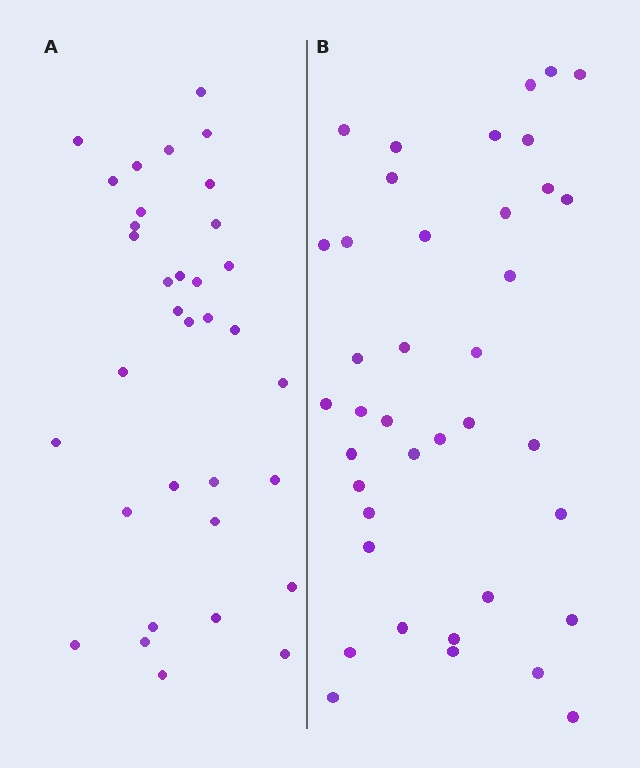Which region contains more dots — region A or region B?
Region B (the right region) has more dots.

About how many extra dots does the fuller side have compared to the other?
Region B has about 5 more dots than region A.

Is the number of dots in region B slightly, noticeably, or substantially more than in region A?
Region B has only slightly more — the two regions are fairly close. The ratio is roughly 1.1 to 1.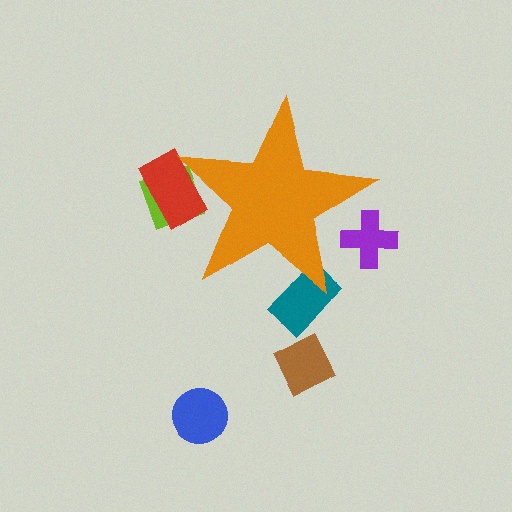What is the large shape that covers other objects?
An orange star.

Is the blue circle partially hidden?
No, the blue circle is fully visible.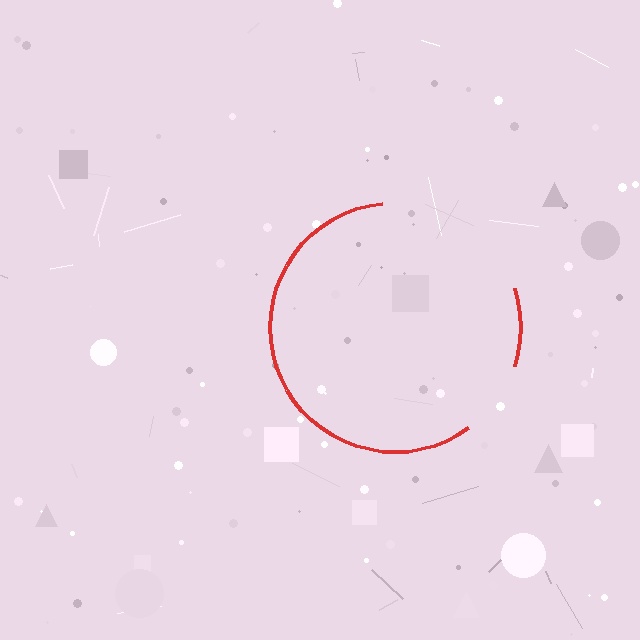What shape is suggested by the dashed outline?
The dashed outline suggests a circle.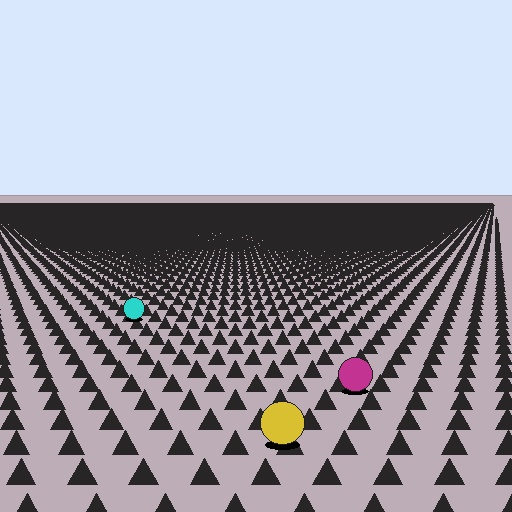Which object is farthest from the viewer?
The cyan circle is farthest from the viewer. It appears smaller and the ground texture around it is denser.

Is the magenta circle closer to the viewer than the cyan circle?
Yes. The magenta circle is closer — you can tell from the texture gradient: the ground texture is coarser near it.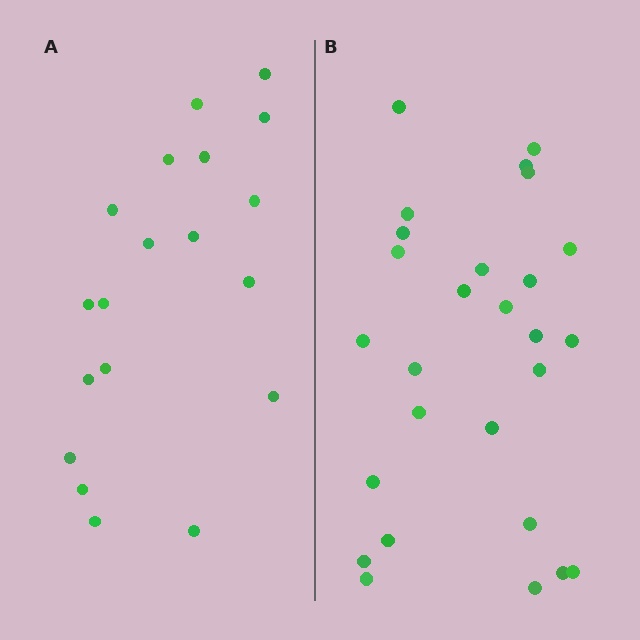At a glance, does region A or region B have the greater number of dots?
Region B (the right region) has more dots.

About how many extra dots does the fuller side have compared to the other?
Region B has roughly 8 or so more dots than region A.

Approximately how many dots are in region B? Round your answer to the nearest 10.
About 30 dots. (The exact count is 27, which rounds to 30.)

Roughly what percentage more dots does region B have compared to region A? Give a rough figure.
About 40% more.